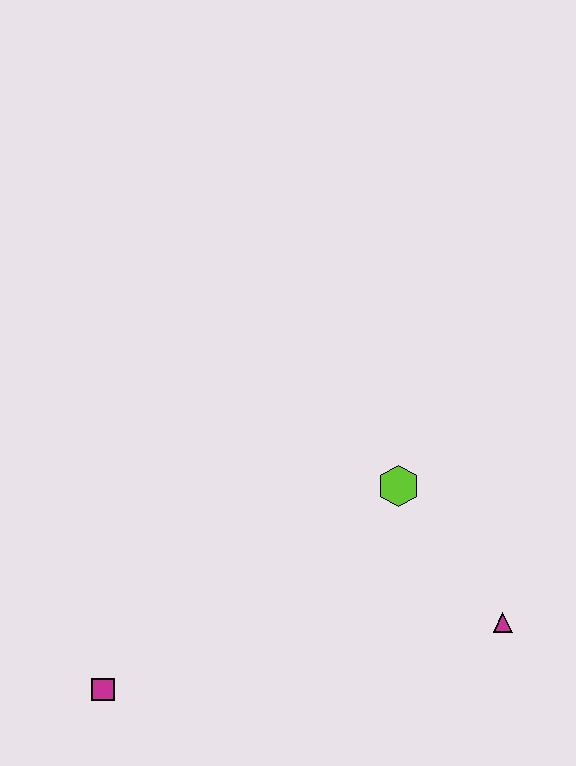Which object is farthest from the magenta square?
The magenta triangle is farthest from the magenta square.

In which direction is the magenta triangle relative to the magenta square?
The magenta triangle is to the right of the magenta square.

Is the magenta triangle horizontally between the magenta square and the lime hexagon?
No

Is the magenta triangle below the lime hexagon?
Yes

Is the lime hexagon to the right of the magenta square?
Yes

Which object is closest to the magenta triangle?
The lime hexagon is closest to the magenta triangle.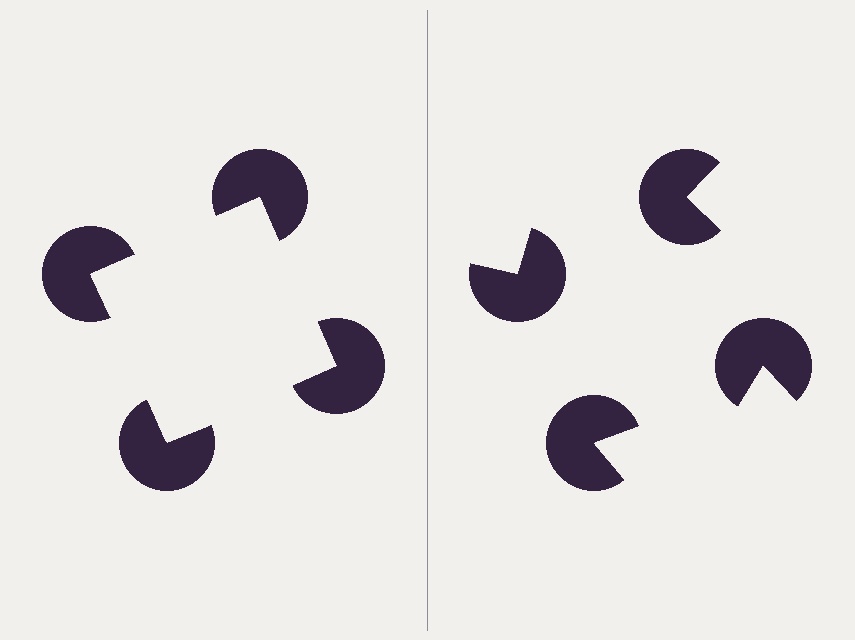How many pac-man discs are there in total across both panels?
8 — 4 on each side.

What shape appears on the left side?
An illusory square.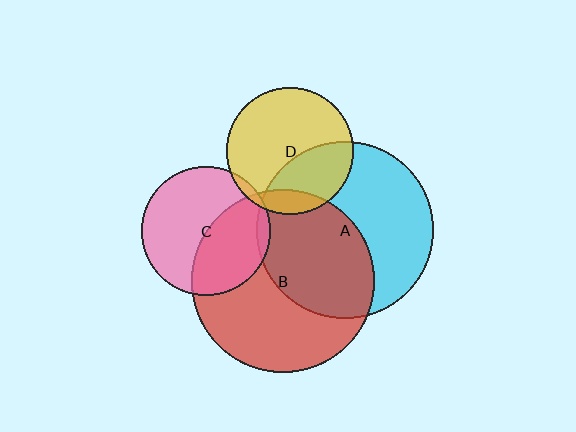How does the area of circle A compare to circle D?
Approximately 2.0 times.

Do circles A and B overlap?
Yes.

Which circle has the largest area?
Circle B (red).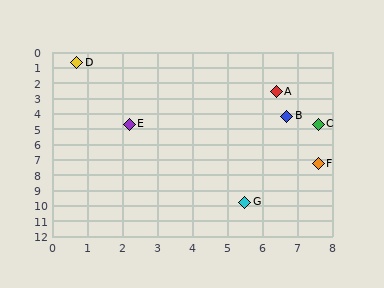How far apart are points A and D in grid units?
Points A and D are about 6.0 grid units apart.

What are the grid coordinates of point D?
Point D is at approximately (0.7, 0.7).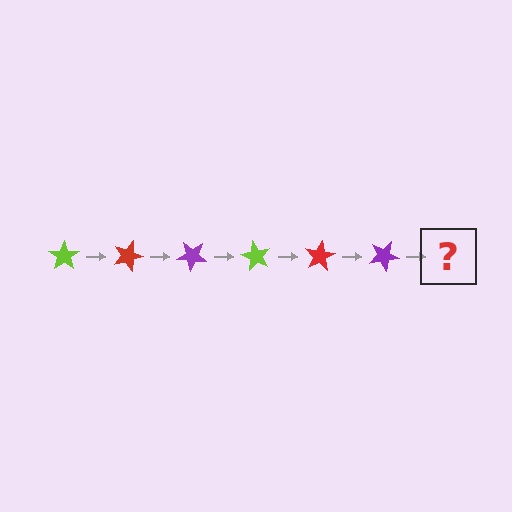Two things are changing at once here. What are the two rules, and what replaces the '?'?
The two rules are that it rotates 20 degrees each step and the color cycles through lime, red, and purple. The '?' should be a lime star, rotated 120 degrees from the start.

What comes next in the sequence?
The next element should be a lime star, rotated 120 degrees from the start.